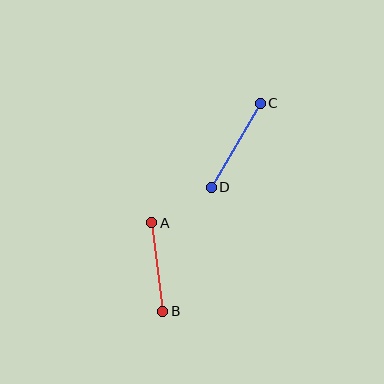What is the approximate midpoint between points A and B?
The midpoint is at approximately (157, 267) pixels.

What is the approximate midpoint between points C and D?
The midpoint is at approximately (236, 145) pixels.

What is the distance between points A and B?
The distance is approximately 89 pixels.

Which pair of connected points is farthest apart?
Points C and D are farthest apart.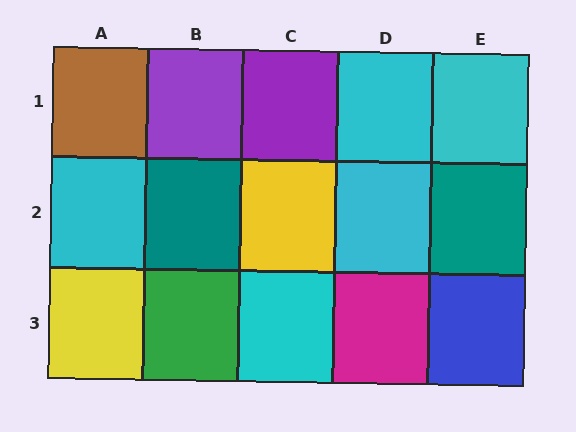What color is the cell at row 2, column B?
Teal.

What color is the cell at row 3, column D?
Magenta.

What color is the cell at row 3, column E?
Blue.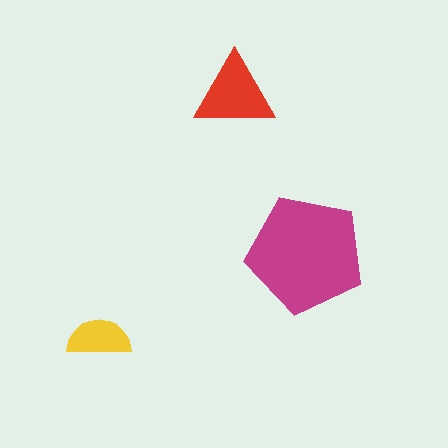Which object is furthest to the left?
The yellow semicircle is leftmost.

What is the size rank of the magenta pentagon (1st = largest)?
1st.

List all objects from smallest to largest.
The yellow semicircle, the red triangle, the magenta pentagon.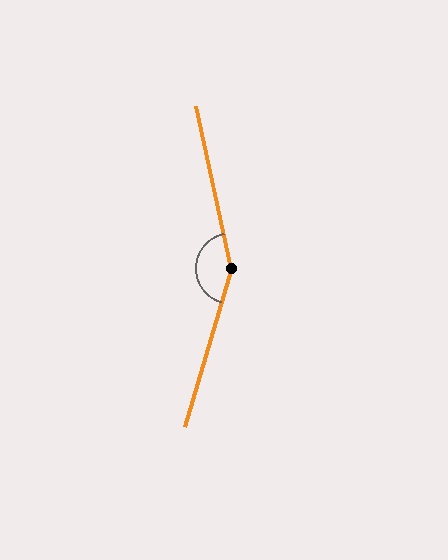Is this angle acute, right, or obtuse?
It is obtuse.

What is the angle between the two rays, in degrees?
Approximately 151 degrees.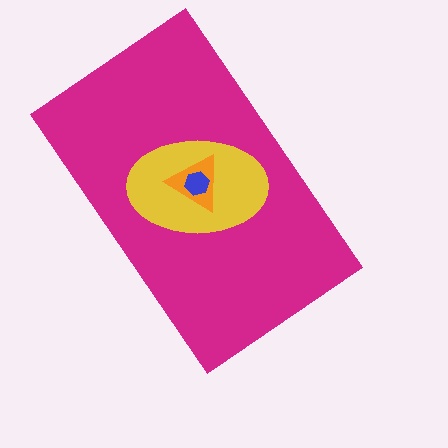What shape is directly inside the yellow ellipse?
The orange triangle.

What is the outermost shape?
The magenta rectangle.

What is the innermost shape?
The blue hexagon.